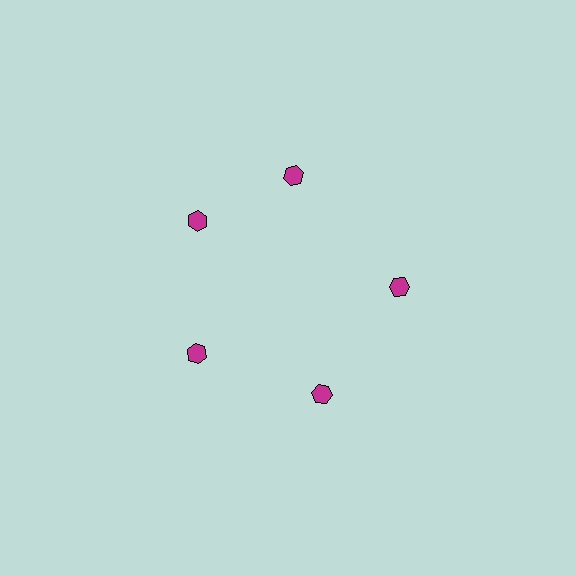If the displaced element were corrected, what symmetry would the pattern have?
It would have 5-fold rotational symmetry — the pattern would map onto itself every 72 degrees.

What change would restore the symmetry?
The symmetry would be restored by rotating it back into even spacing with its neighbors so that all 5 hexagons sit at equal angles and equal distance from the center.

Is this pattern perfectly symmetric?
No. The 5 magenta hexagons are arranged in a ring, but one element near the 1 o'clock position is rotated out of alignment along the ring, breaking the 5-fold rotational symmetry.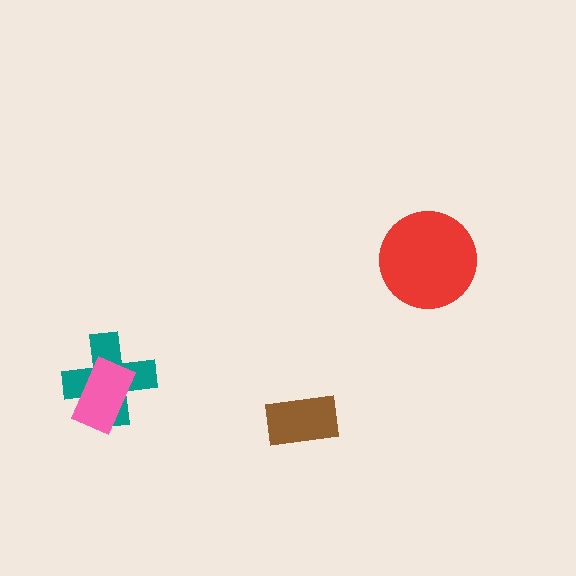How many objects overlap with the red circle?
0 objects overlap with the red circle.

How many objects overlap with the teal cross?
1 object overlaps with the teal cross.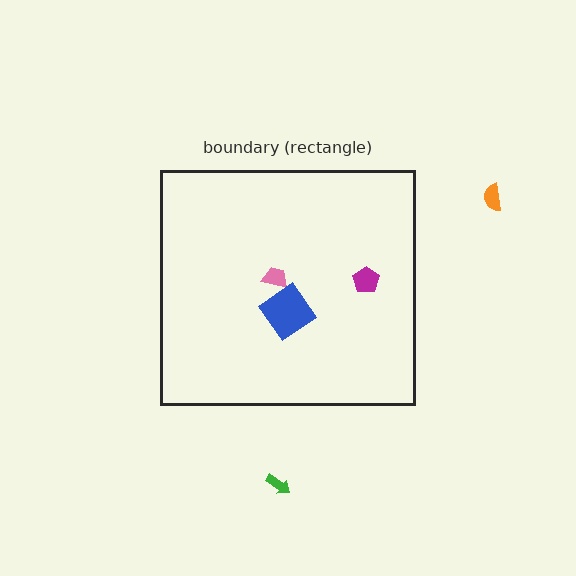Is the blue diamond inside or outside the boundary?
Inside.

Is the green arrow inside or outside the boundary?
Outside.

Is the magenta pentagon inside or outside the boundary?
Inside.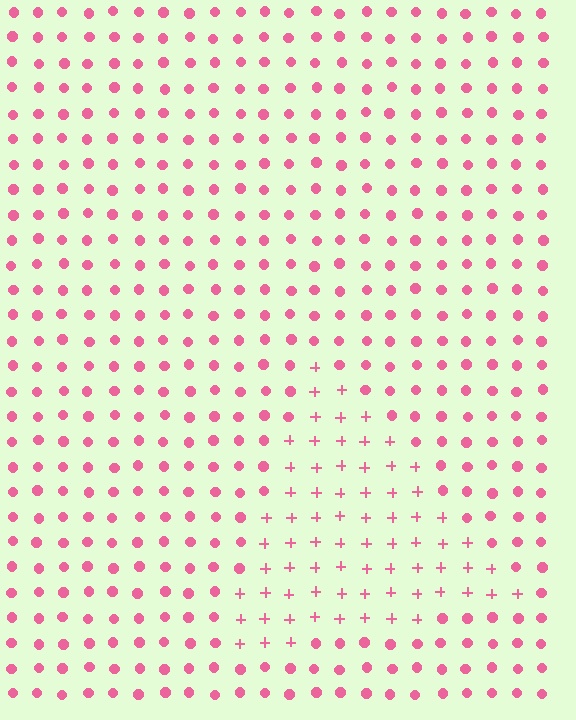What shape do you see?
I see a triangle.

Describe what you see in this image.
The image is filled with small pink elements arranged in a uniform grid. A triangle-shaped region contains plus signs, while the surrounding area contains circles. The boundary is defined purely by the change in element shape.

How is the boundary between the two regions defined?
The boundary is defined by a change in element shape: plus signs inside vs. circles outside. All elements share the same color and spacing.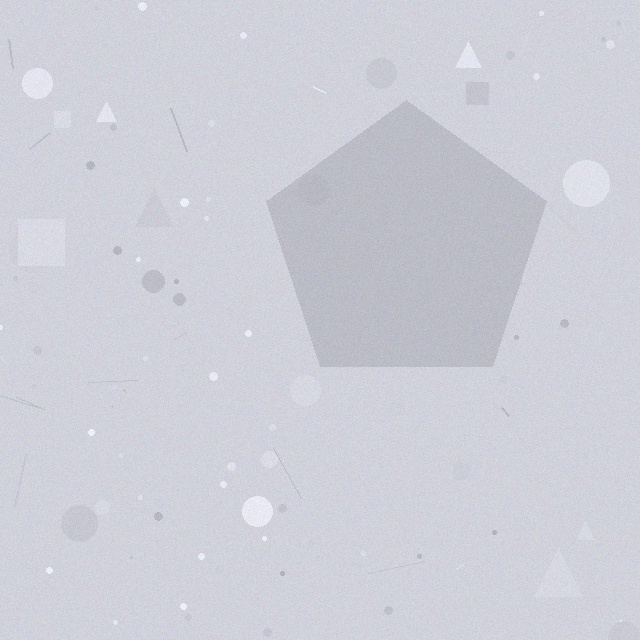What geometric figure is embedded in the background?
A pentagon is embedded in the background.